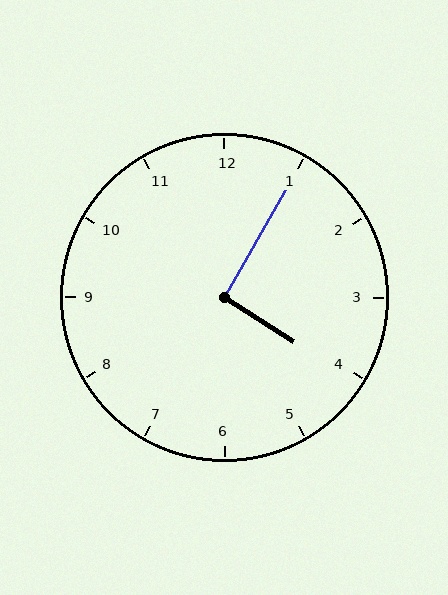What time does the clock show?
4:05.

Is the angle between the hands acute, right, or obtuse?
It is right.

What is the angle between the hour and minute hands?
Approximately 92 degrees.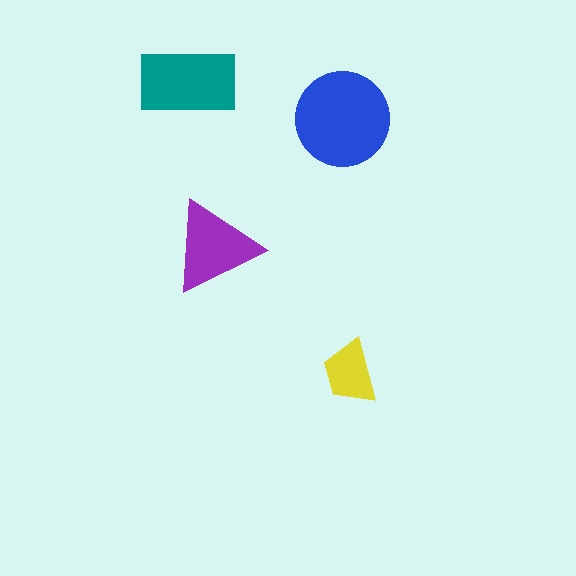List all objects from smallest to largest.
The yellow trapezoid, the purple triangle, the teal rectangle, the blue circle.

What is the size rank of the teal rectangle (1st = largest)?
2nd.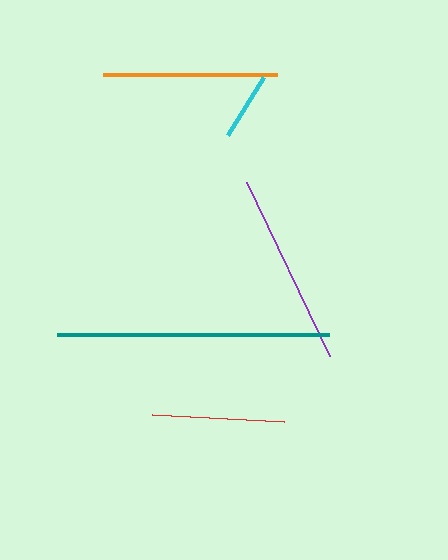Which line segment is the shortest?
The cyan line is the shortest at approximately 68 pixels.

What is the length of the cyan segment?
The cyan segment is approximately 68 pixels long.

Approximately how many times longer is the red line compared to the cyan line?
The red line is approximately 1.9 times the length of the cyan line.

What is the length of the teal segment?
The teal segment is approximately 272 pixels long.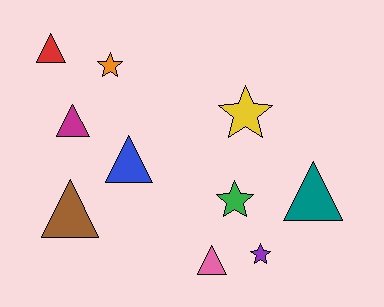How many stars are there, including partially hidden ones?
There are 4 stars.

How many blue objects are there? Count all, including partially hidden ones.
There is 1 blue object.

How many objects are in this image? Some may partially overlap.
There are 10 objects.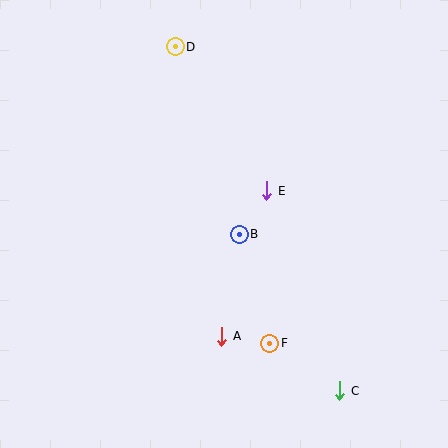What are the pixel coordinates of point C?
Point C is at (340, 391).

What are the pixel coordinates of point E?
Point E is at (267, 191).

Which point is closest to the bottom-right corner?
Point C is closest to the bottom-right corner.